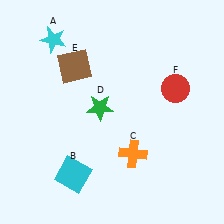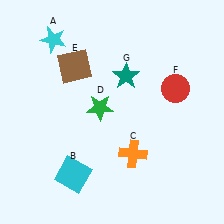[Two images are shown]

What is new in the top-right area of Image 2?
A teal star (G) was added in the top-right area of Image 2.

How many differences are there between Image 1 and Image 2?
There is 1 difference between the two images.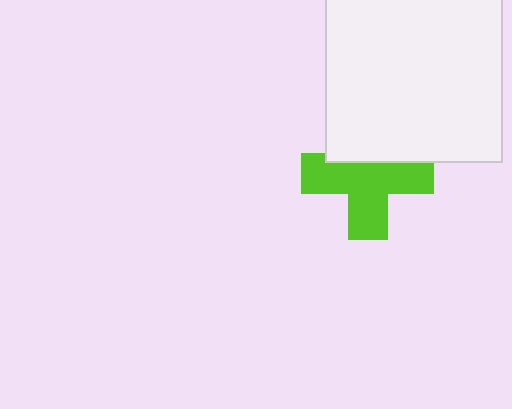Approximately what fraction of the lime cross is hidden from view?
Roughly 33% of the lime cross is hidden behind the white square.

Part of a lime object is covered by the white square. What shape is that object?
It is a cross.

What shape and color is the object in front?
The object in front is a white square.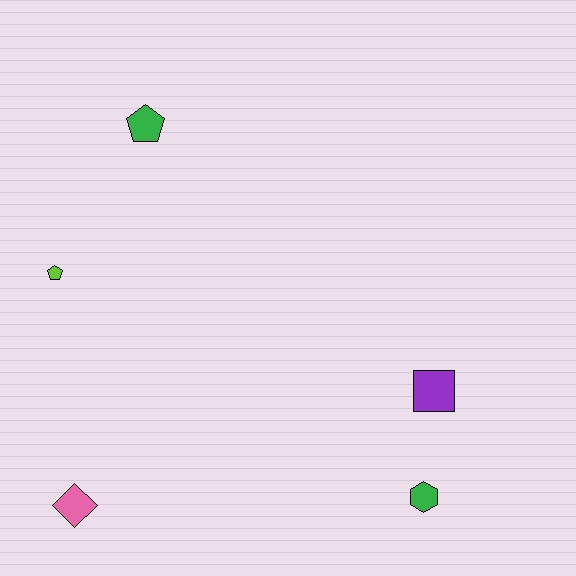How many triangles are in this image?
There are no triangles.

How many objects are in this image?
There are 5 objects.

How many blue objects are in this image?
There are no blue objects.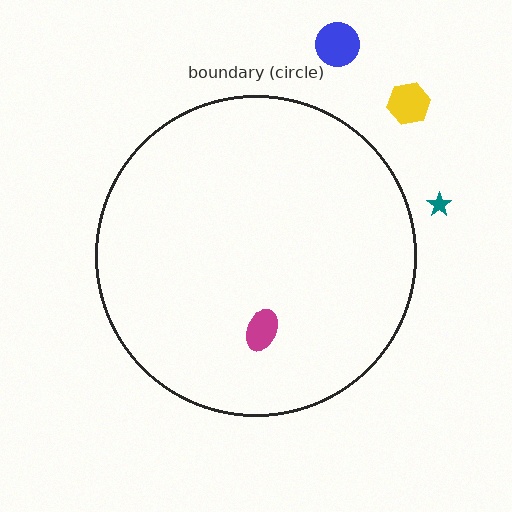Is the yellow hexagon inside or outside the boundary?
Outside.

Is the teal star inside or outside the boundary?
Outside.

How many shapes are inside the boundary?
1 inside, 3 outside.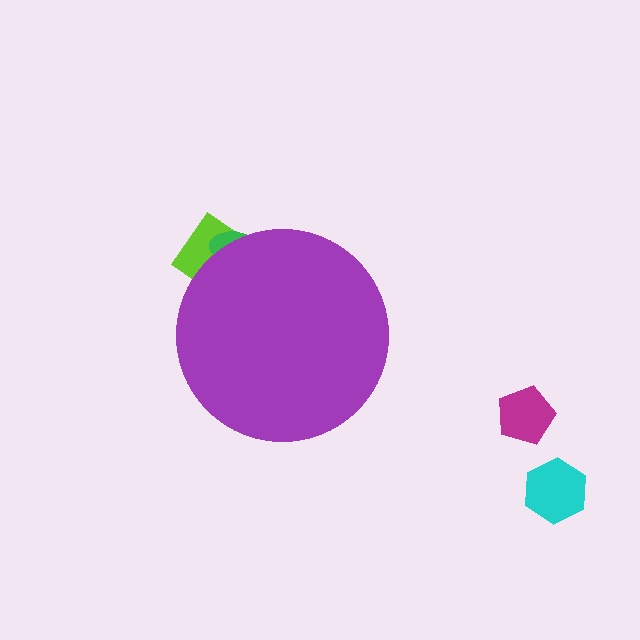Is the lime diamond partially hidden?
Yes, the lime diamond is partially hidden behind the purple circle.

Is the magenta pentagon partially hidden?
No, the magenta pentagon is fully visible.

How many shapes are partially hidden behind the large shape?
2 shapes are partially hidden.